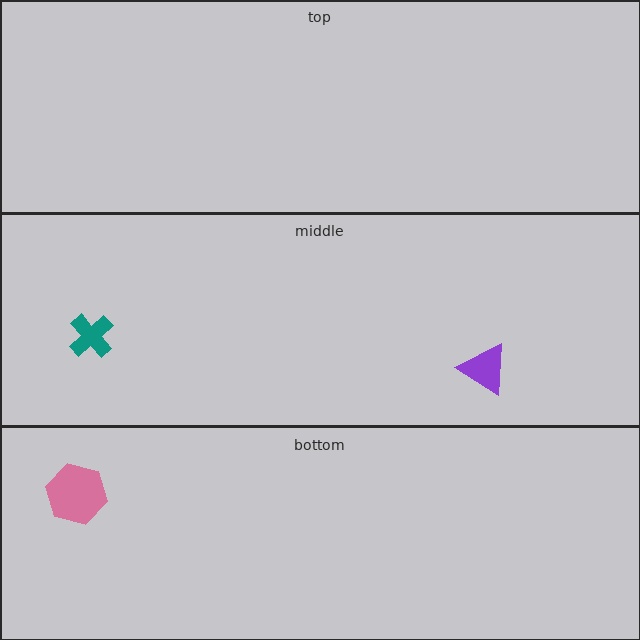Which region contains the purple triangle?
The middle region.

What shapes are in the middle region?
The purple triangle, the teal cross.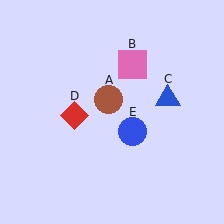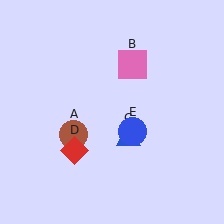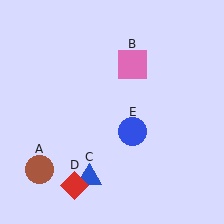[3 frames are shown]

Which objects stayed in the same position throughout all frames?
Pink square (object B) and blue circle (object E) remained stationary.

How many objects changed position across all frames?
3 objects changed position: brown circle (object A), blue triangle (object C), red diamond (object D).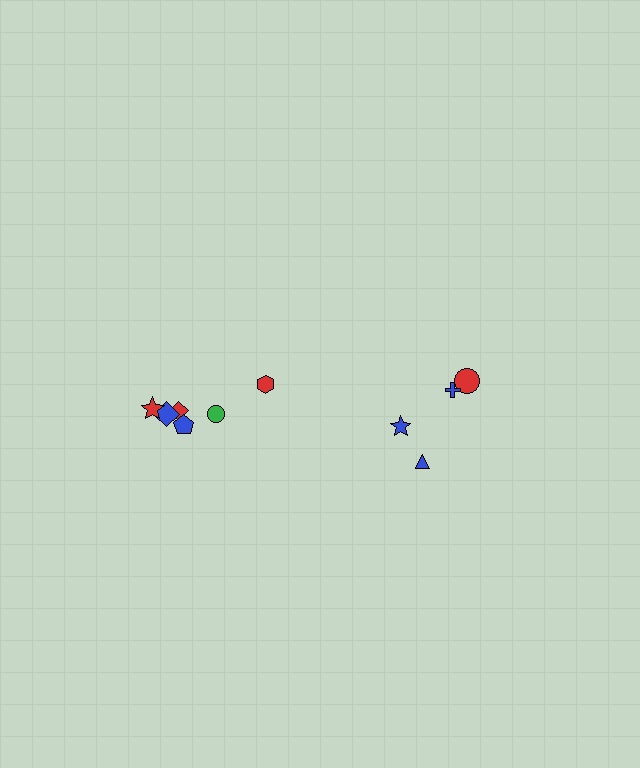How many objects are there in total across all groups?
There are 10 objects.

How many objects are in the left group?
There are 6 objects.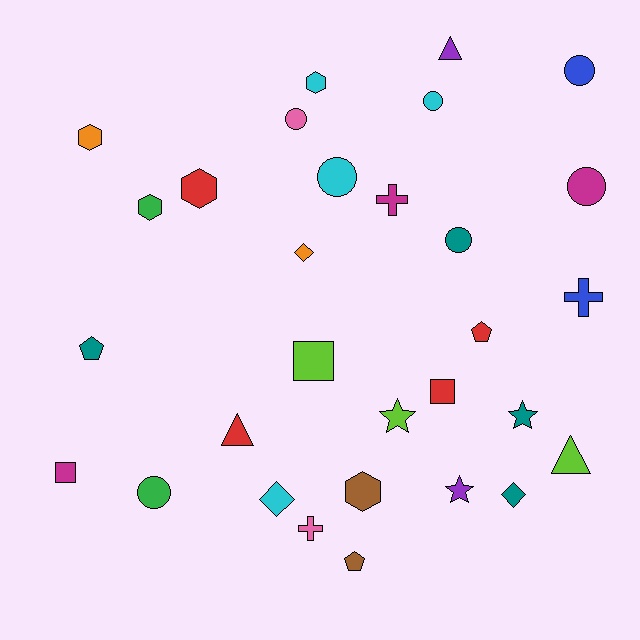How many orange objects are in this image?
There are 2 orange objects.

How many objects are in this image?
There are 30 objects.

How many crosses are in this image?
There are 3 crosses.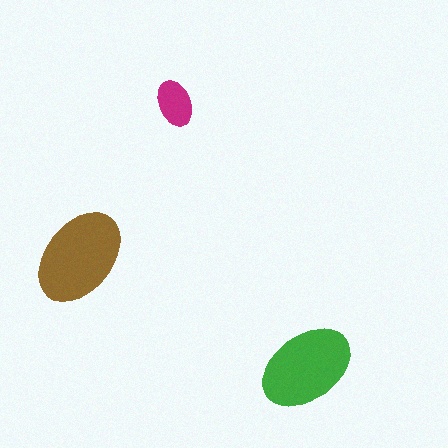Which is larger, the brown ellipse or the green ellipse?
The brown one.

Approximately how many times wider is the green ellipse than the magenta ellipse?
About 2 times wider.